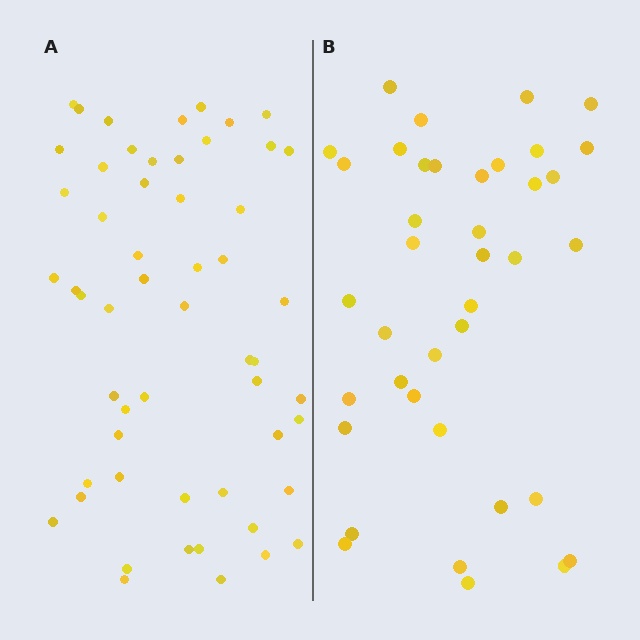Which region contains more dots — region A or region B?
Region A (the left region) has more dots.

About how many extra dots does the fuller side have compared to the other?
Region A has approximately 15 more dots than region B.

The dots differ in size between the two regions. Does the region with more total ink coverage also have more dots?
No. Region B has more total ink coverage because its dots are larger, but region A actually contains more individual dots. Total area can be misleading — the number of items is what matters here.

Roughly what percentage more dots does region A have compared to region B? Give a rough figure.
About 40% more.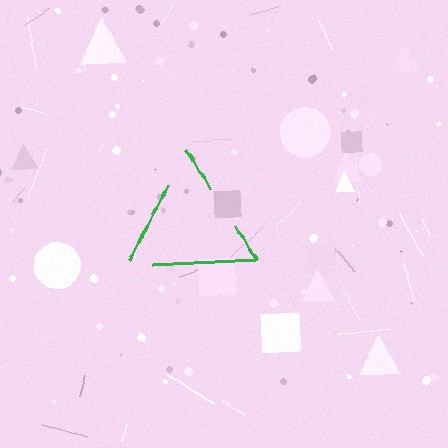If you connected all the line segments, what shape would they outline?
They would outline a triangle.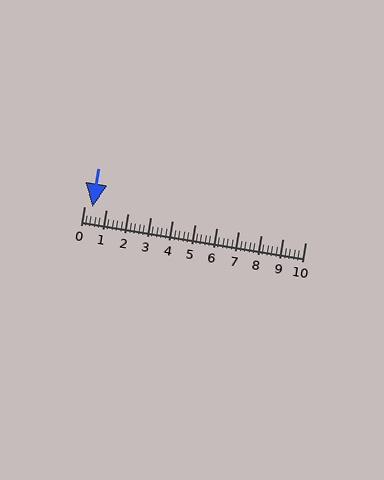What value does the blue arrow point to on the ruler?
The blue arrow points to approximately 0.4.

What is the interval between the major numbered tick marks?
The major tick marks are spaced 1 units apart.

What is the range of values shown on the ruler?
The ruler shows values from 0 to 10.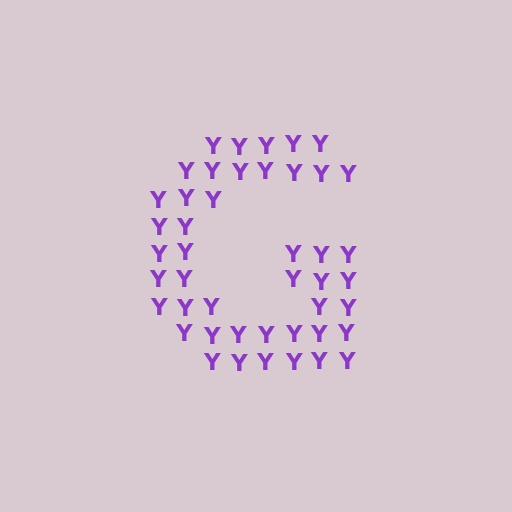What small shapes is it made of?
It is made of small letter Y's.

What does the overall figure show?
The overall figure shows the letter G.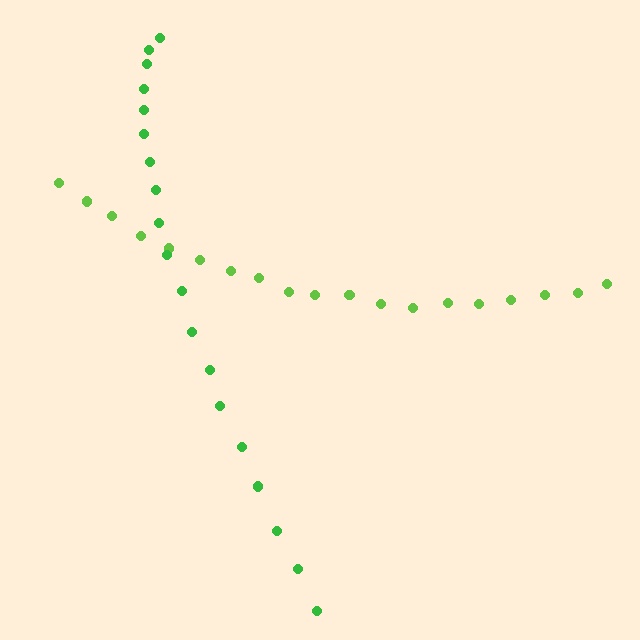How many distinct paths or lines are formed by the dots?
There are 2 distinct paths.